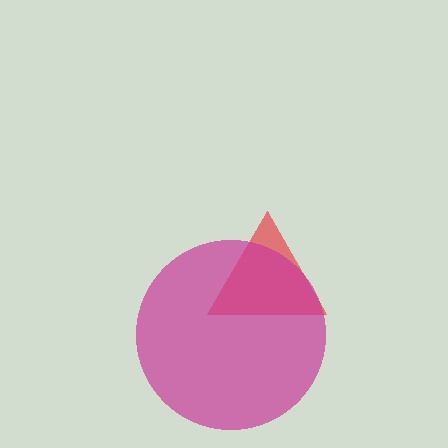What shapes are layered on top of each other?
The layered shapes are: a red triangle, a magenta circle.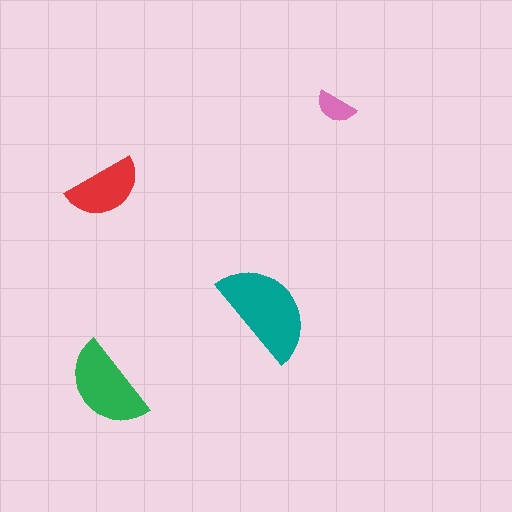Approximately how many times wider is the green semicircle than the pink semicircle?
About 2.5 times wider.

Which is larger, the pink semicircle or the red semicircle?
The red one.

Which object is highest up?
The pink semicircle is topmost.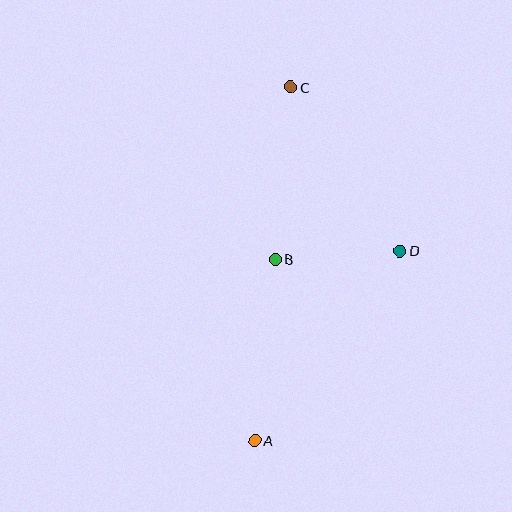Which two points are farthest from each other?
Points A and C are farthest from each other.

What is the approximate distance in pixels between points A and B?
The distance between A and B is approximately 182 pixels.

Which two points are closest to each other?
Points B and D are closest to each other.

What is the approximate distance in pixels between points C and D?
The distance between C and D is approximately 197 pixels.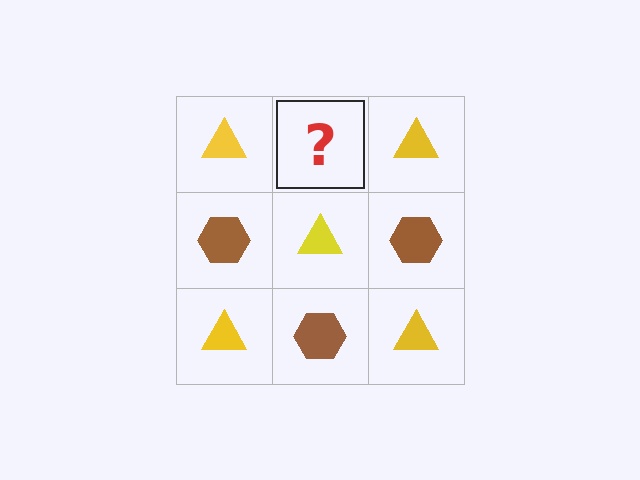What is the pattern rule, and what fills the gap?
The rule is that it alternates yellow triangle and brown hexagon in a checkerboard pattern. The gap should be filled with a brown hexagon.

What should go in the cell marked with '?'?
The missing cell should contain a brown hexagon.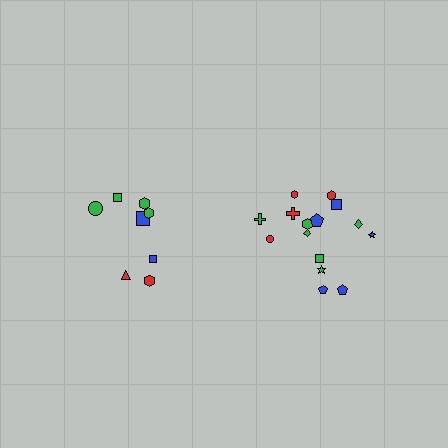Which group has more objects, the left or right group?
The right group.